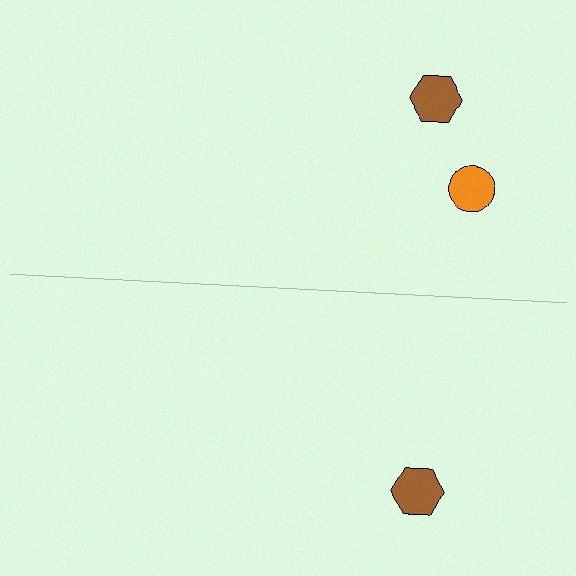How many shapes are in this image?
There are 3 shapes in this image.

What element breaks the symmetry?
A orange circle is missing from the bottom side.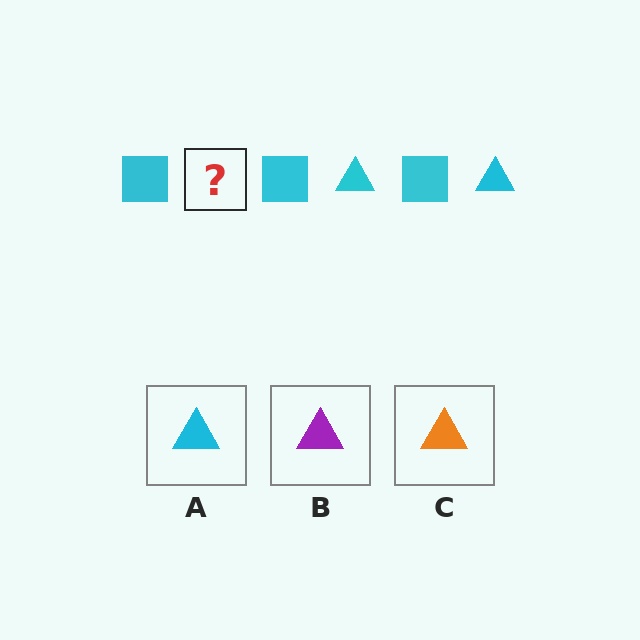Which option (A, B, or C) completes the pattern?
A.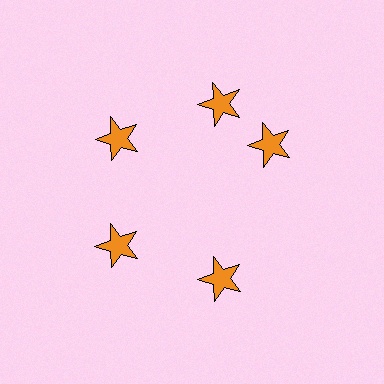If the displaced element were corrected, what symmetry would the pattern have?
It would have 5-fold rotational symmetry — the pattern would map onto itself every 72 degrees.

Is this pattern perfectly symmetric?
No. The 5 orange stars are arranged in a ring, but one element near the 3 o'clock position is rotated out of alignment along the ring, breaking the 5-fold rotational symmetry.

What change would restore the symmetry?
The symmetry would be restored by rotating it back into even spacing with its neighbors so that all 5 stars sit at equal angles and equal distance from the center.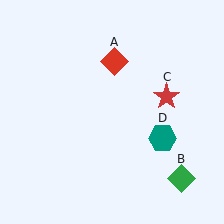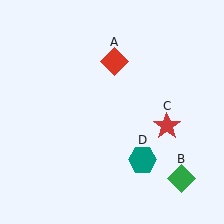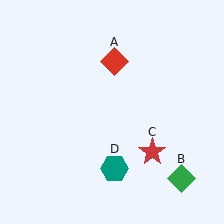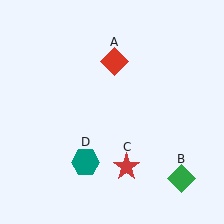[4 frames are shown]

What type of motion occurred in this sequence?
The red star (object C), teal hexagon (object D) rotated clockwise around the center of the scene.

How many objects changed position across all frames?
2 objects changed position: red star (object C), teal hexagon (object D).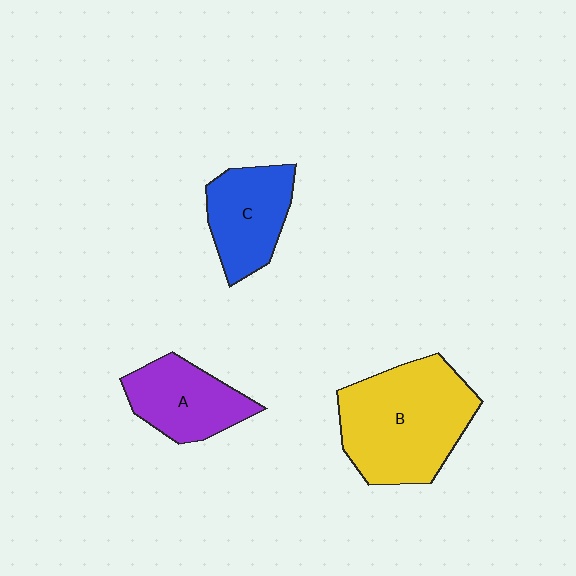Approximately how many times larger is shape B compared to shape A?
Approximately 1.8 times.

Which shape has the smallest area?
Shape A (purple).